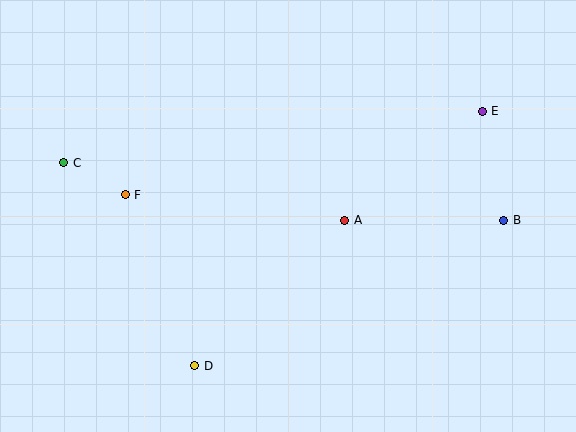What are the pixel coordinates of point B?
Point B is at (504, 220).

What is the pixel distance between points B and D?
The distance between B and D is 341 pixels.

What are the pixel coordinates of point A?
Point A is at (345, 220).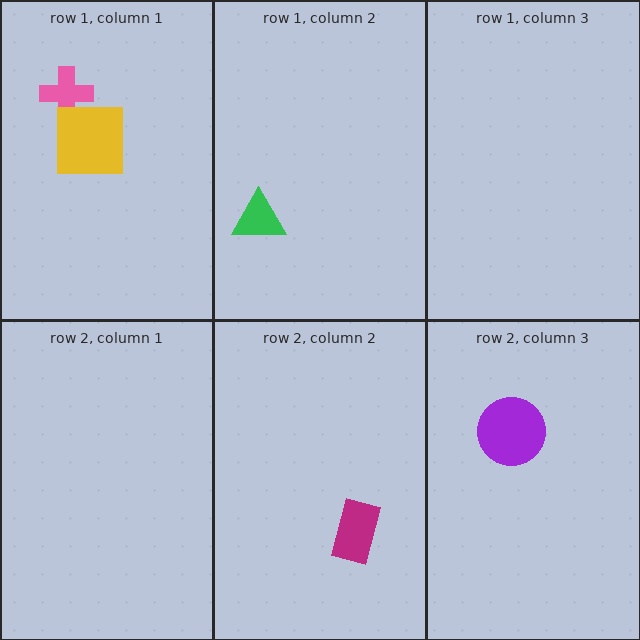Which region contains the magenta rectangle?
The row 2, column 2 region.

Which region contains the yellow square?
The row 1, column 1 region.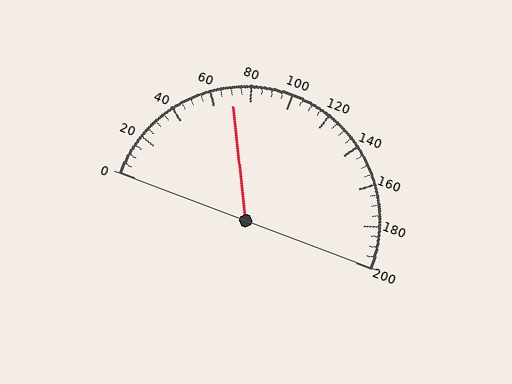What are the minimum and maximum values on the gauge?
The gauge ranges from 0 to 200.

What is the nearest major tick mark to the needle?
The nearest major tick mark is 80.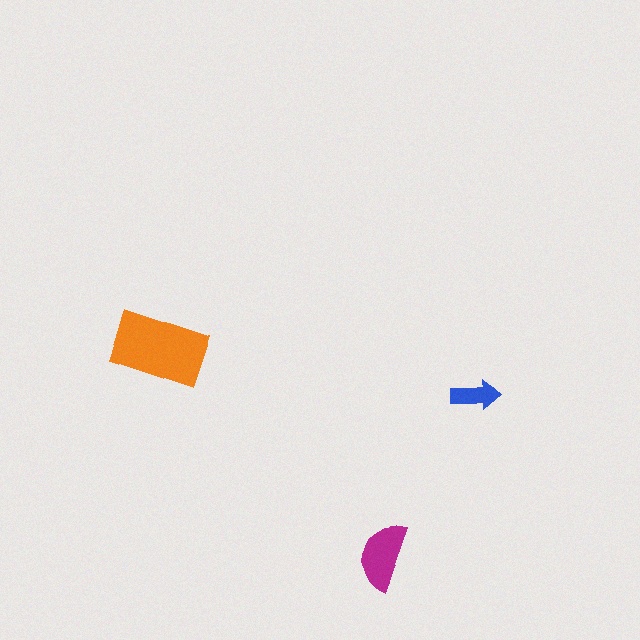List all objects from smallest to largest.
The blue arrow, the magenta semicircle, the orange rectangle.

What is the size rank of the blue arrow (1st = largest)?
3rd.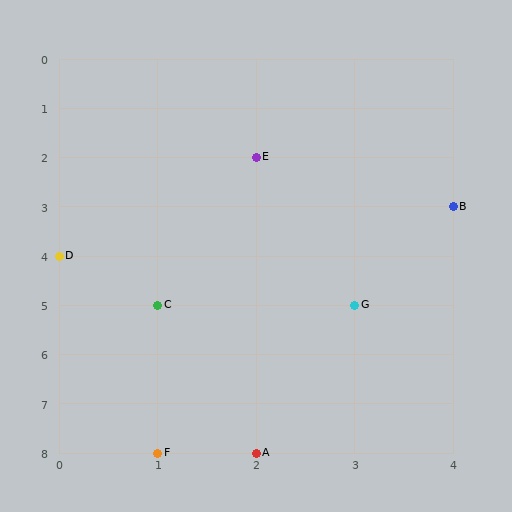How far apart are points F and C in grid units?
Points F and C are 3 rows apart.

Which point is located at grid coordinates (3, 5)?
Point G is at (3, 5).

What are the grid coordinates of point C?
Point C is at grid coordinates (1, 5).